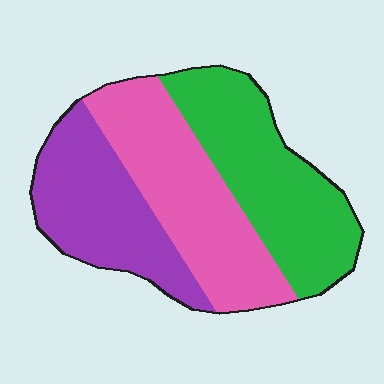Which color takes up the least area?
Purple, at roughly 30%.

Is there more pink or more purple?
Pink.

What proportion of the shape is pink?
Pink covers about 35% of the shape.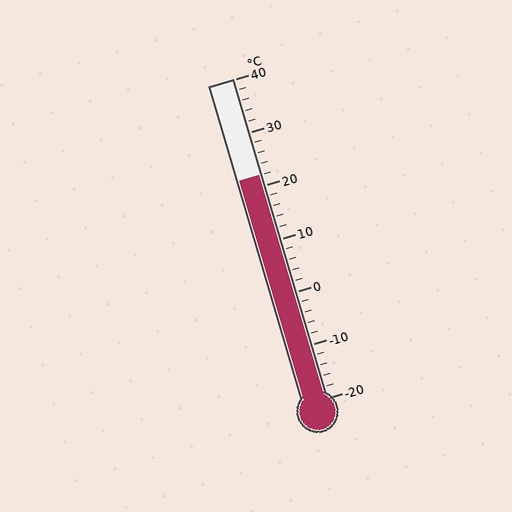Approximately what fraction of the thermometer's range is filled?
The thermometer is filled to approximately 70% of its range.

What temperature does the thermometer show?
The thermometer shows approximately 22°C.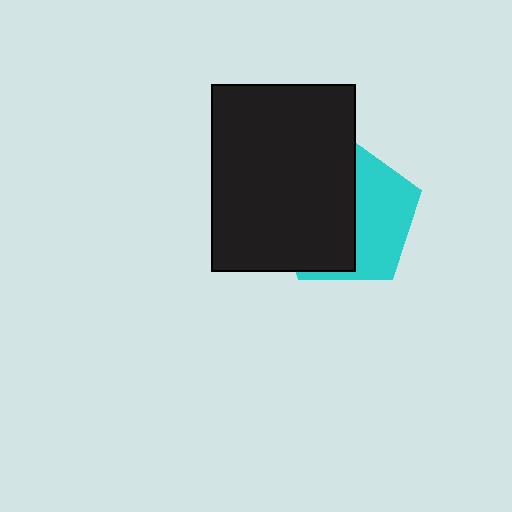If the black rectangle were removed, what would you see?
You would see the complete cyan pentagon.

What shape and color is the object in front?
The object in front is a black rectangle.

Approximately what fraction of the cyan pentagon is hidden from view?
Roughly 56% of the cyan pentagon is hidden behind the black rectangle.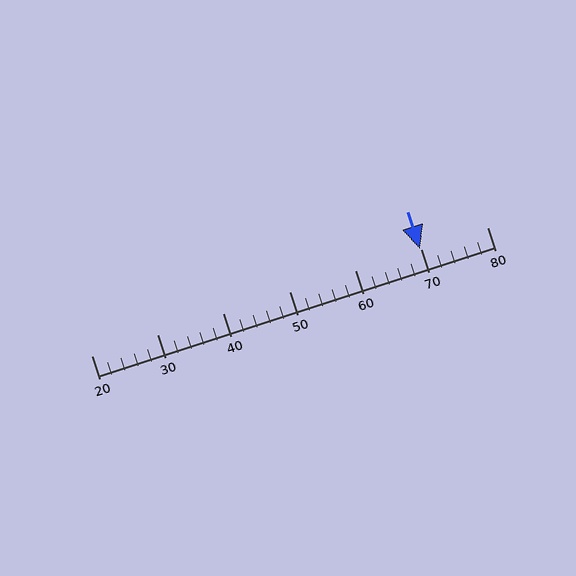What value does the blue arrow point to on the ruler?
The blue arrow points to approximately 70.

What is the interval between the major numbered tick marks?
The major tick marks are spaced 10 units apart.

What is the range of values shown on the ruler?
The ruler shows values from 20 to 80.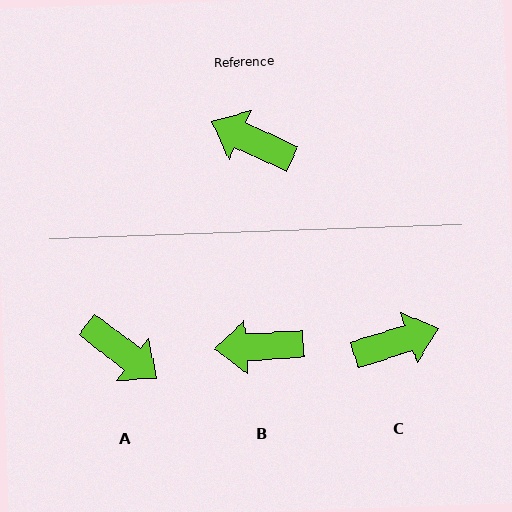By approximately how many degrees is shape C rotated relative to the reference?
Approximately 137 degrees clockwise.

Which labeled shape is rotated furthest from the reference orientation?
A, about 168 degrees away.